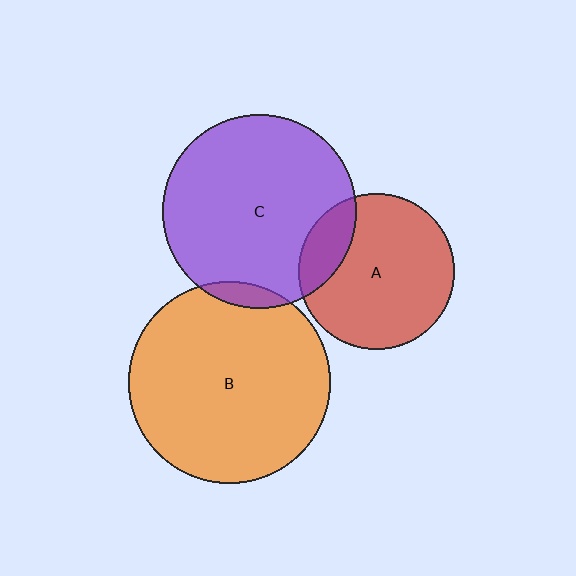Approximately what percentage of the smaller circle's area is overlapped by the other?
Approximately 5%.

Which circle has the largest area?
Circle B (orange).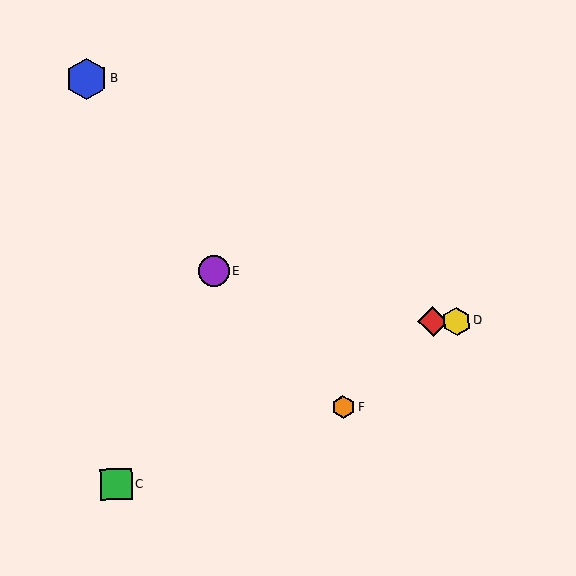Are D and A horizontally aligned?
Yes, both are at y≈321.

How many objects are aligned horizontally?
2 objects (A, D) are aligned horizontally.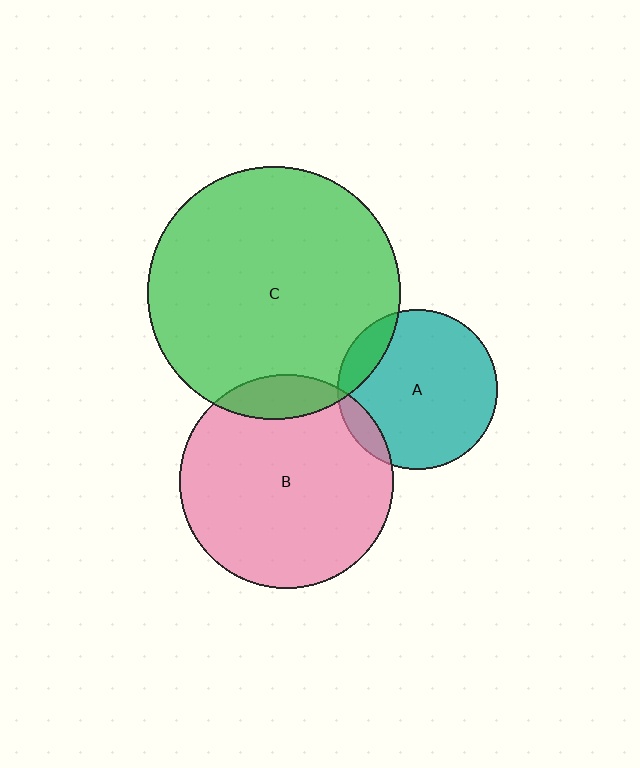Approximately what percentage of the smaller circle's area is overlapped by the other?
Approximately 10%.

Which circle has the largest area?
Circle C (green).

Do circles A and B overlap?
Yes.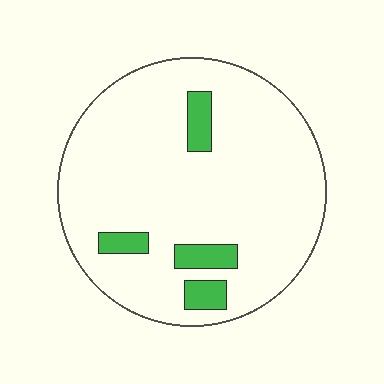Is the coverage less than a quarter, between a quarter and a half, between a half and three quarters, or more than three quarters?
Less than a quarter.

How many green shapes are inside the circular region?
4.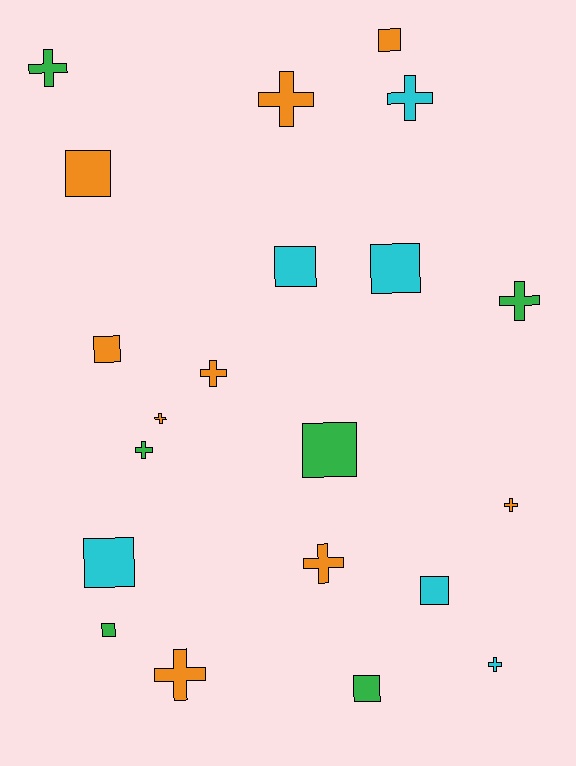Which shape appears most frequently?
Cross, with 11 objects.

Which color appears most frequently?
Orange, with 9 objects.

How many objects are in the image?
There are 21 objects.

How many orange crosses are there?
There are 6 orange crosses.